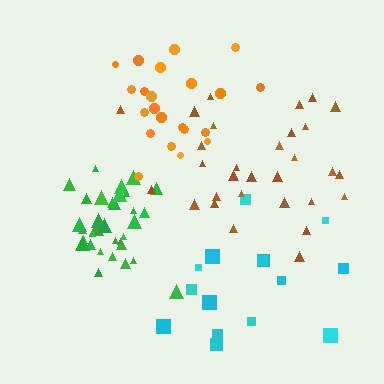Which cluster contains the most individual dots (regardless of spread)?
Green (34).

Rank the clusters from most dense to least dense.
green, orange, brown, cyan.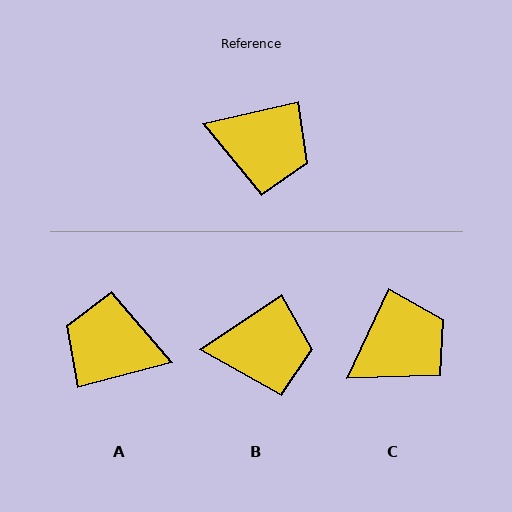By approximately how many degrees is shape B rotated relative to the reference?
Approximately 21 degrees counter-clockwise.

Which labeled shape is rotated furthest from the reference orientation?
A, about 178 degrees away.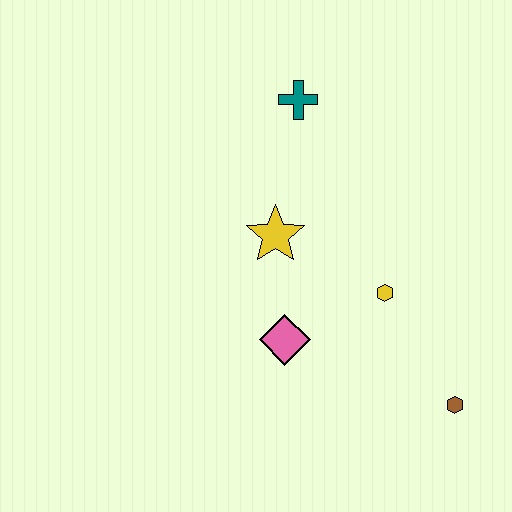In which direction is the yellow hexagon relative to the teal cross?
The yellow hexagon is below the teal cross.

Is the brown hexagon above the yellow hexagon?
No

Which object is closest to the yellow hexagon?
The pink diamond is closest to the yellow hexagon.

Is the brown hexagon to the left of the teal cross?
No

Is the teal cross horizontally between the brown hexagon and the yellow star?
Yes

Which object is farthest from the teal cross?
The brown hexagon is farthest from the teal cross.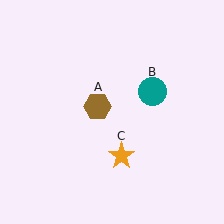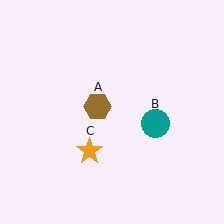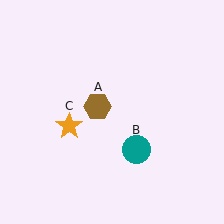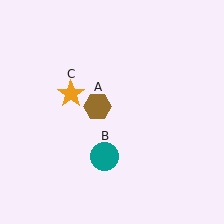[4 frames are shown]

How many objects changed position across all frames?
2 objects changed position: teal circle (object B), orange star (object C).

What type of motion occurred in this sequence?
The teal circle (object B), orange star (object C) rotated clockwise around the center of the scene.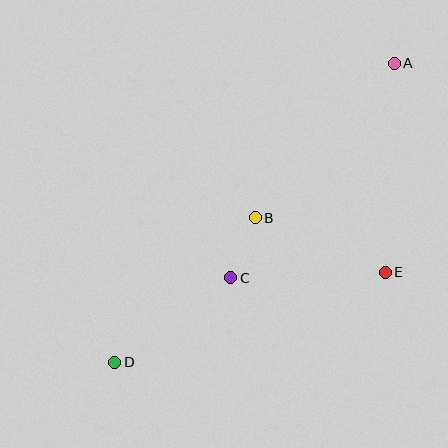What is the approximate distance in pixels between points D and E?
The distance between D and E is approximately 285 pixels.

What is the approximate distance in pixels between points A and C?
The distance between A and C is approximately 270 pixels.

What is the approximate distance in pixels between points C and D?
The distance between C and D is approximately 143 pixels.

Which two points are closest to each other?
Points B and C are closest to each other.